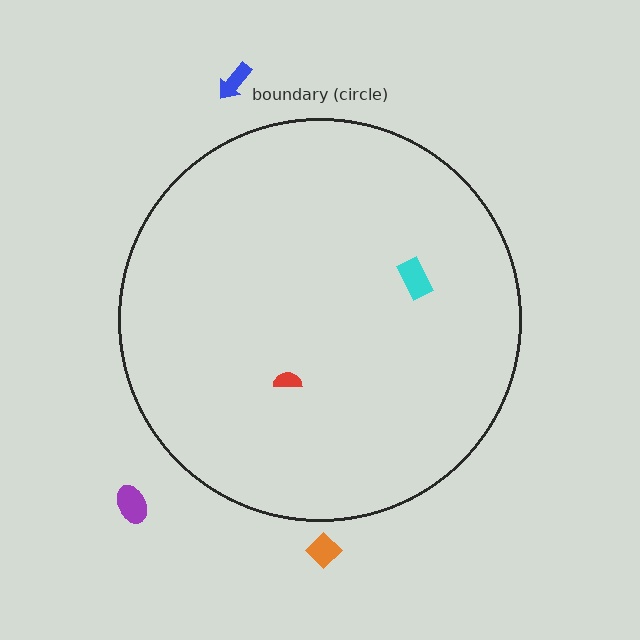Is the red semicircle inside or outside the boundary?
Inside.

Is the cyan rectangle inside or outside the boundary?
Inside.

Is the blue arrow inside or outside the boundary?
Outside.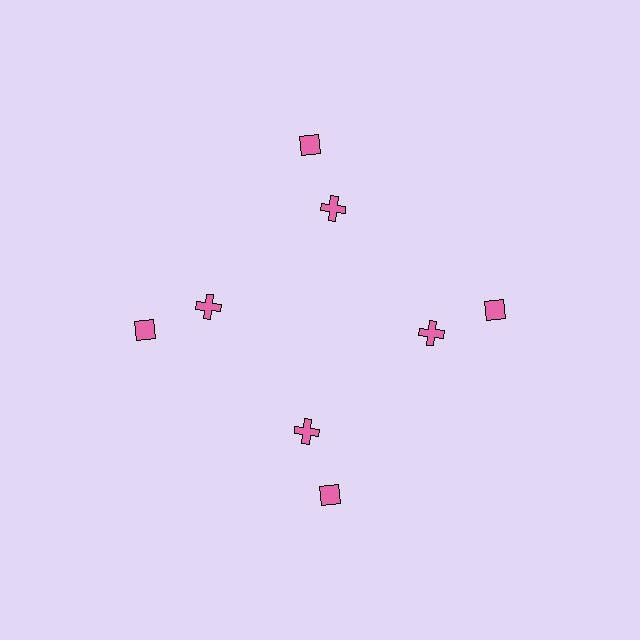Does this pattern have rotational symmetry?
Yes, this pattern has 4-fold rotational symmetry. It looks the same after rotating 90 degrees around the center.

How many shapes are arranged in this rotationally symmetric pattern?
There are 8 shapes, arranged in 4 groups of 2.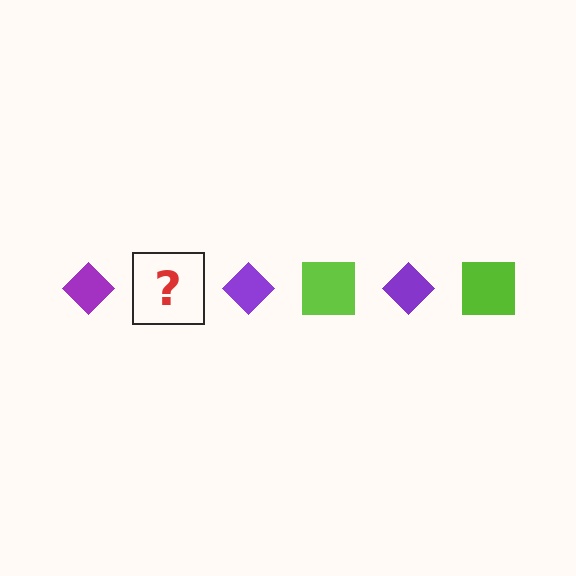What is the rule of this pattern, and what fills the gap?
The rule is that the pattern alternates between purple diamond and lime square. The gap should be filled with a lime square.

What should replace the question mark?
The question mark should be replaced with a lime square.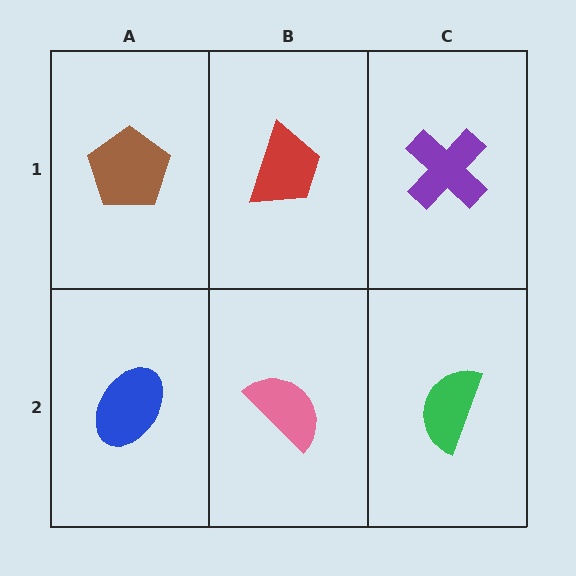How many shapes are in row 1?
3 shapes.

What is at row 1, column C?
A purple cross.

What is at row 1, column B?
A red trapezoid.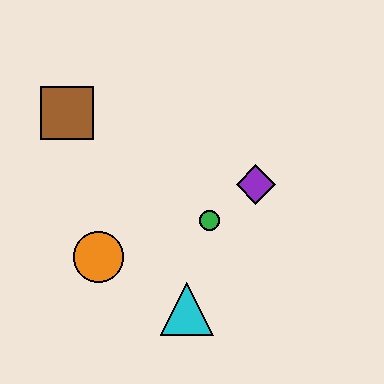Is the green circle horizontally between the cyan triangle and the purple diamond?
Yes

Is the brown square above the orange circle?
Yes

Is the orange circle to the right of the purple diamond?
No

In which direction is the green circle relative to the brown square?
The green circle is to the right of the brown square.